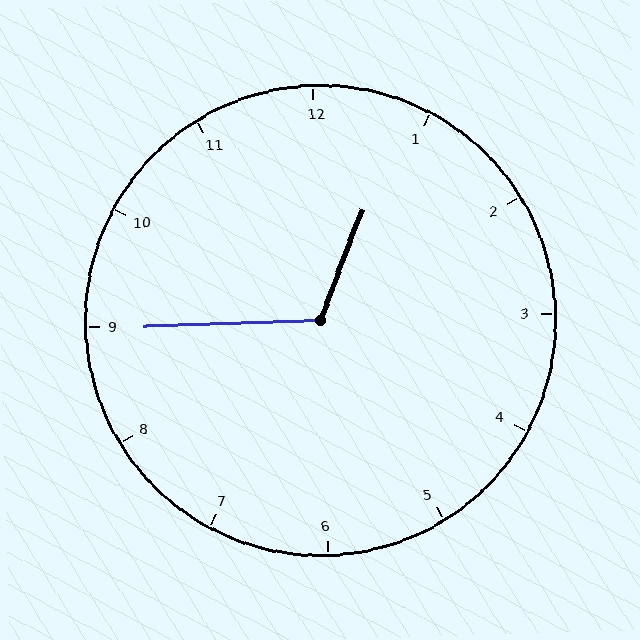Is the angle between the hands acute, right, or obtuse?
It is obtuse.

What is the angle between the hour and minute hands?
Approximately 112 degrees.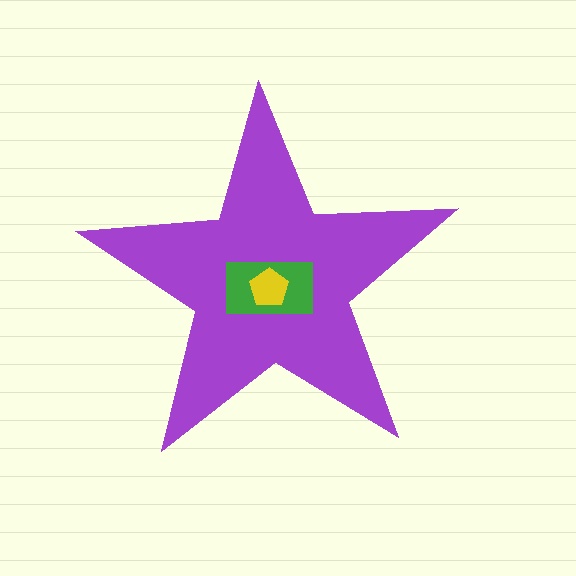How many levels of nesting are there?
3.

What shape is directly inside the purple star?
The green rectangle.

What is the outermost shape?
The purple star.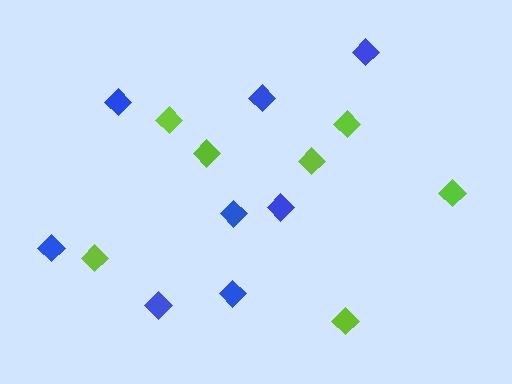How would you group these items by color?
There are 2 groups: one group of lime diamonds (7) and one group of blue diamonds (8).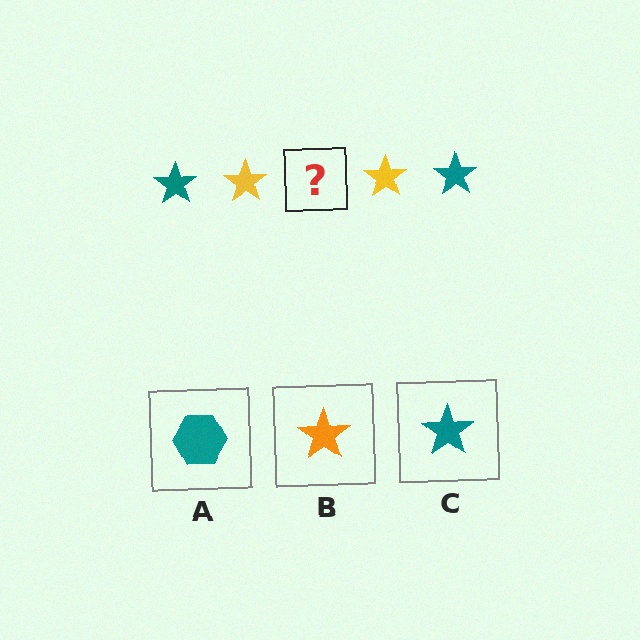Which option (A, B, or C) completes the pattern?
C.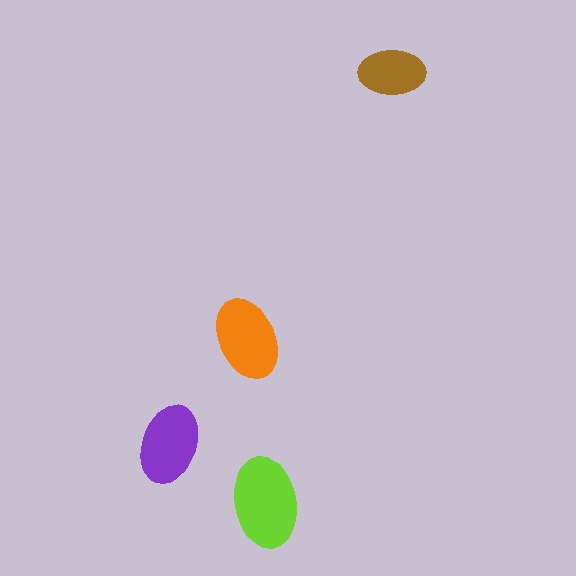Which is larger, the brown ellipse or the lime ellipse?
The lime one.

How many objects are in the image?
There are 4 objects in the image.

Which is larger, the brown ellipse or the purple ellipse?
The purple one.